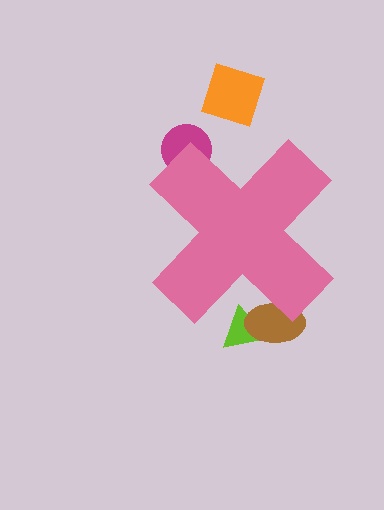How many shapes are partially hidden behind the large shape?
3 shapes are partially hidden.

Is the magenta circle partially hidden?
Yes, the magenta circle is partially hidden behind the pink cross.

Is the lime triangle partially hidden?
Yes, the lime triangle is partially hidden behind the pink cross.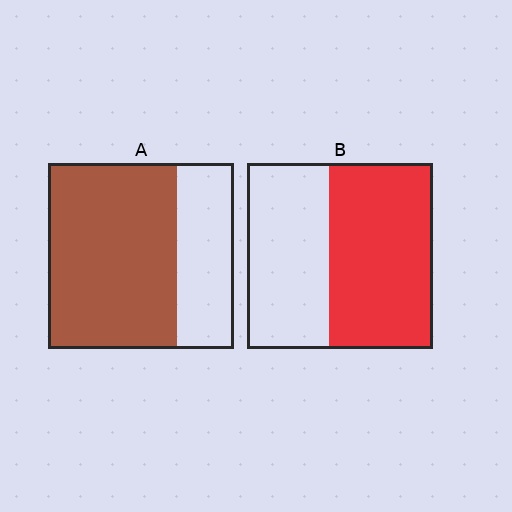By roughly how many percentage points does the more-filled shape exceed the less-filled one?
By roughly 15 percentage points (A over B).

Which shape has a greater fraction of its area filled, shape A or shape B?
Shape A.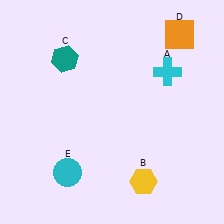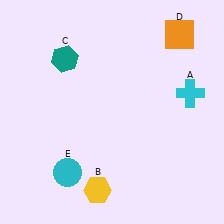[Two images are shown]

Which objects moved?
The objects that moved are: the cyan cross (A), the yellow hexagon (B).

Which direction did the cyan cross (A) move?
The cyan cross (A) moved right.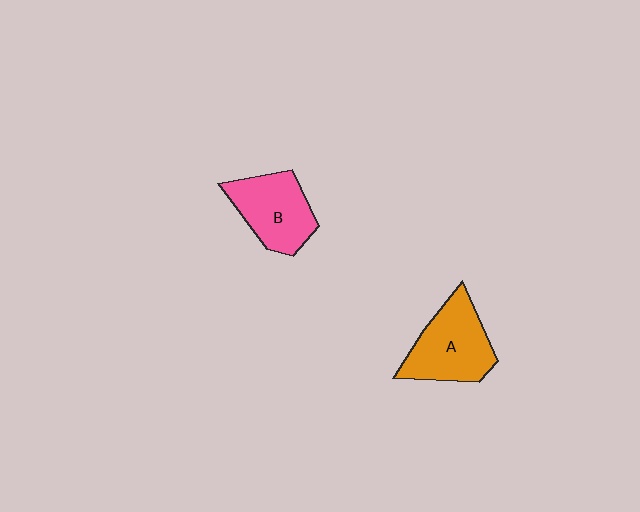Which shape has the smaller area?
Shape B (pink).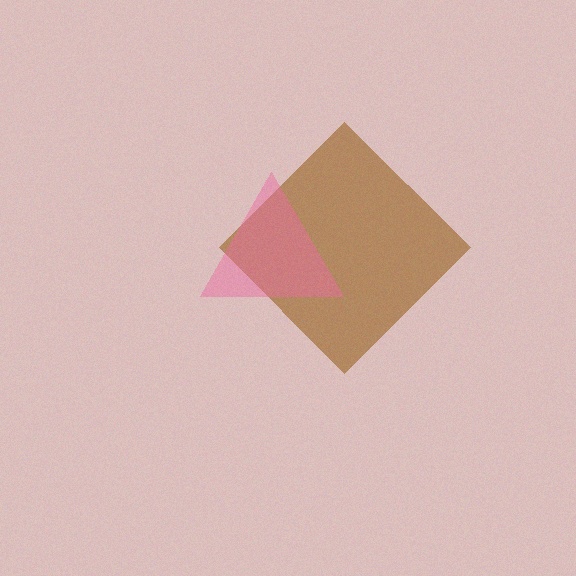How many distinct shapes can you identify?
There are 2 distinct shapes: a brown diamond, a pink triangle.